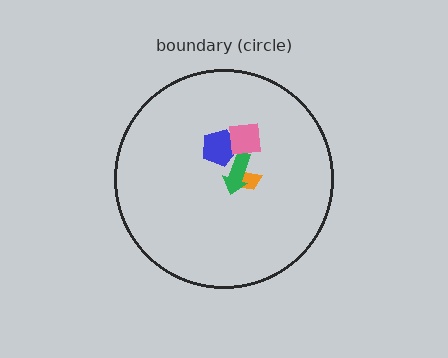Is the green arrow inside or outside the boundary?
Inside.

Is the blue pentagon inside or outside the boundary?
Inside.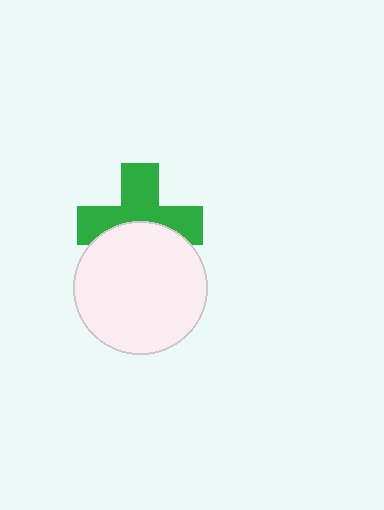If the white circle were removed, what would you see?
You would see the complete green cross.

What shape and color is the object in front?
The object in front is a white circle.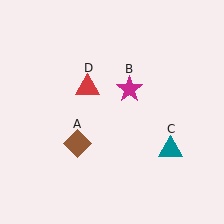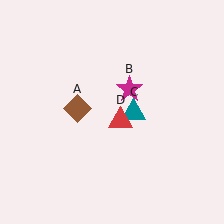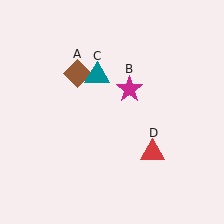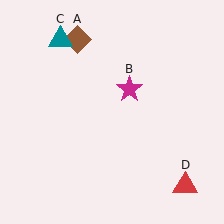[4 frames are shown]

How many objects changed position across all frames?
3 objects changed position: brown diamond (object A), teal triangle (object C), red triangle (object D).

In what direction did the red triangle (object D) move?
The red triangle (object D) moved down and to the right.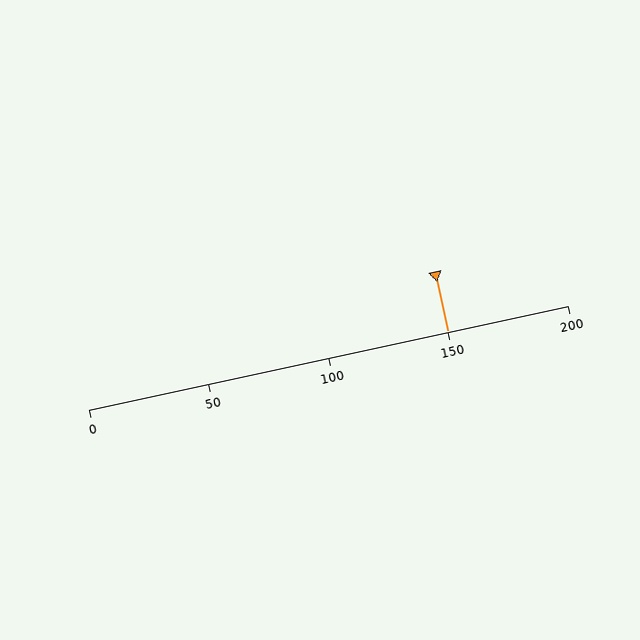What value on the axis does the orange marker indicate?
The marker indicates approximately 150.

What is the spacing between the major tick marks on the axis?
The major ticks are spaced 50 apart.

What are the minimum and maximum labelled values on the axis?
The axis runs from 0 to 200.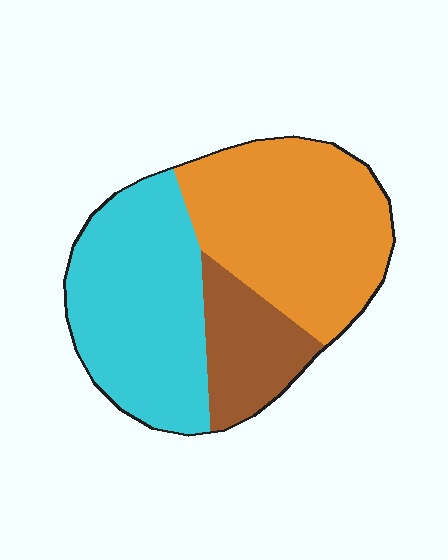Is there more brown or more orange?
Orange.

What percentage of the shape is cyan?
Cyan takes up about two fifths (2/5) of the shape.